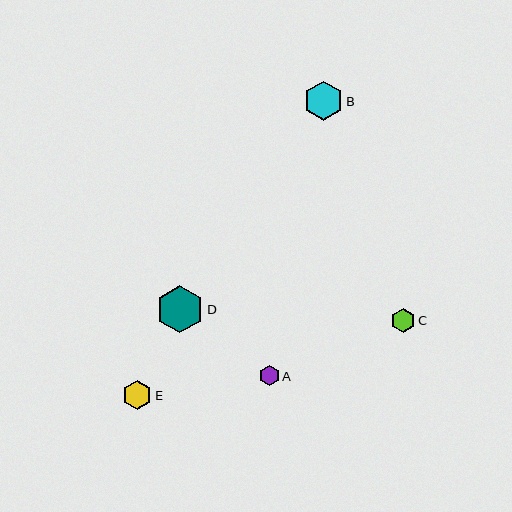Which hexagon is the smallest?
Hexagon A is the smallest with a size of approximately 20 pixels.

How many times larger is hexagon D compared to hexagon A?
Hexagon D is approximately 2.4 times the size of hexagon A.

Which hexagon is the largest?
Hexagon D is the largest with a size of approximately 47 pixels.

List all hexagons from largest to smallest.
From largest to smallest: D, B, E, C, A.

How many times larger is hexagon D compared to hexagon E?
Hexagon D is approximately 1.6 times the size of hexagon E.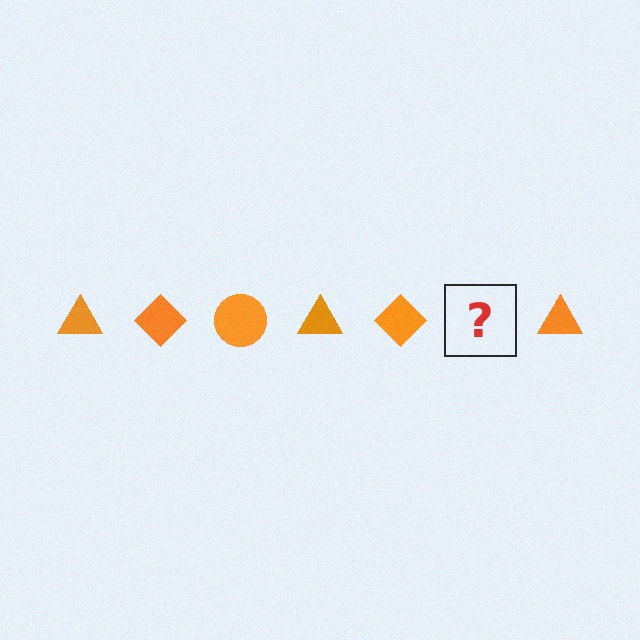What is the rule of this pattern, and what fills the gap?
The rule is that the pattern cycles through triangle, diamond, circle shapes in orange. The gap should be filled with an orange circle.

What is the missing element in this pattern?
The missing element is an orange circle.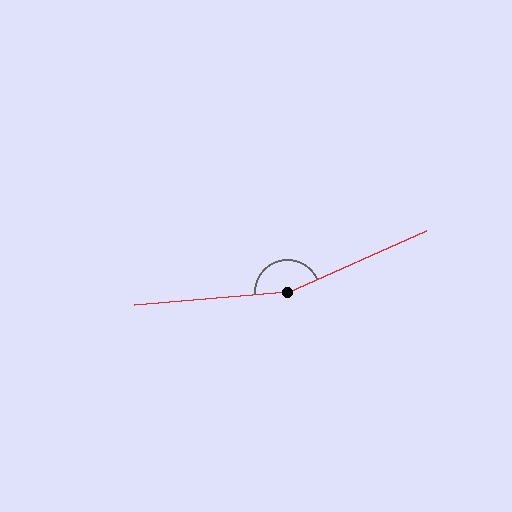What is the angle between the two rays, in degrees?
Approximately 161 degrees.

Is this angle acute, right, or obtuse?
It is obtuse.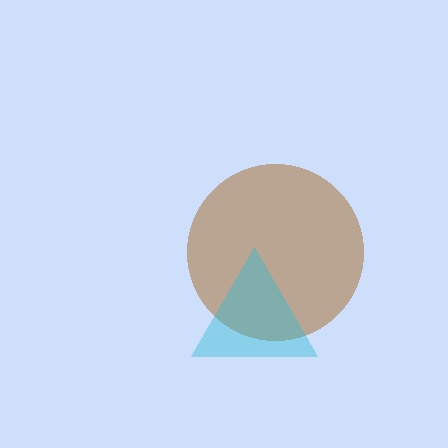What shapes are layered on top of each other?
The layered shapes are: a brown circle, a cyan triangle.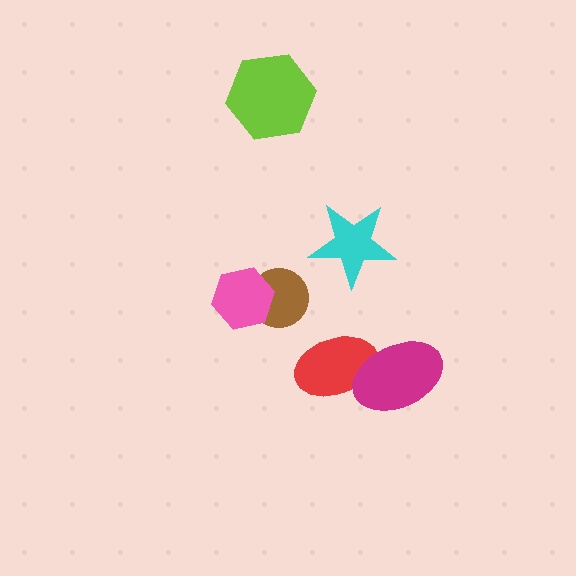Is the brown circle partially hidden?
Yes, it is partially covered by another shape.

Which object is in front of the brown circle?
The pink hexagon is in front of the brown circle.